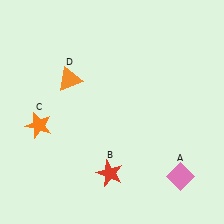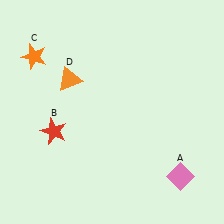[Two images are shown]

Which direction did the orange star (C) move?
The orange star (C) moved up.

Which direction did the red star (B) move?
The red star (B) moved left.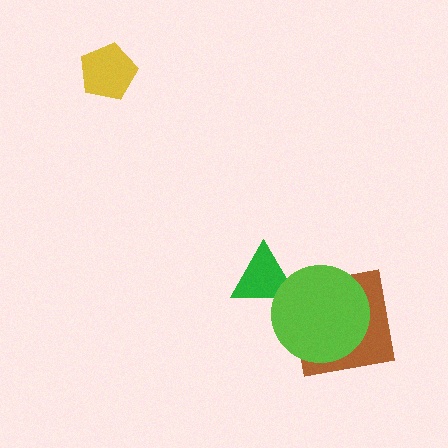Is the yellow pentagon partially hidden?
No, no other shape covers it.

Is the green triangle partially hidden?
Yes, it is partially covered by another shape.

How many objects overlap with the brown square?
1 object overlaps with the brown square.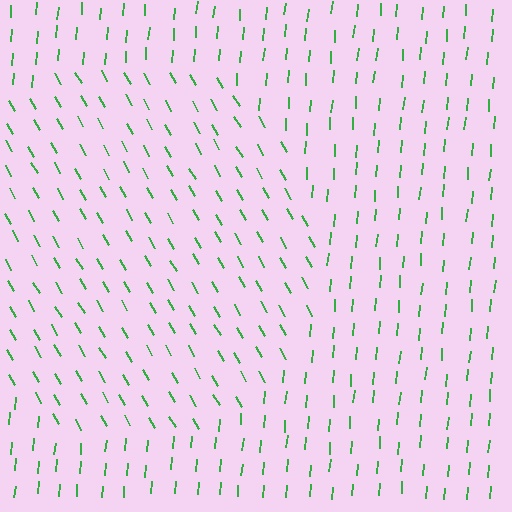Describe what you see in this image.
The image is filled with small green line segments. A circle region in the image has lines oriented differently from the surrounding lines, creating a visible texture boundary.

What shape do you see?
I see a circle.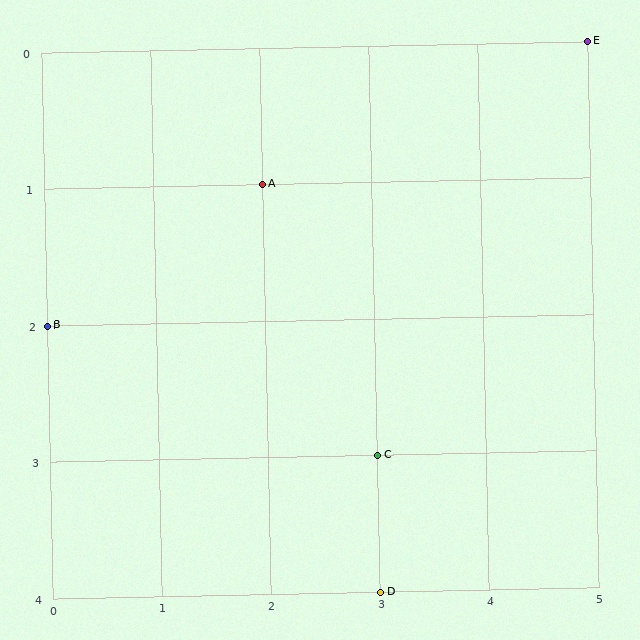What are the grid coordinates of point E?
Point E is at grid coordinates (5, 0).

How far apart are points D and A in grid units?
Points D and A are 1 column and 3 rows apart (about 3.2 grid units diagonally).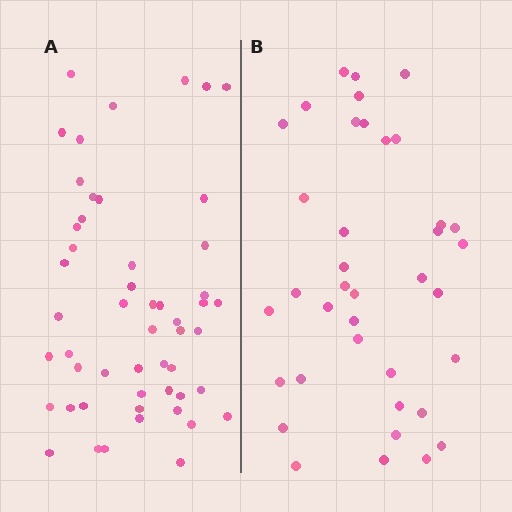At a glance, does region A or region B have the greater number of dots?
Region A (the left region) has more dots.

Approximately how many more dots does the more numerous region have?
Region A has approximately 15 more dots than region B.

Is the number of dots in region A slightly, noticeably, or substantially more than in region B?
Region A has noticeably more, but not dramatically so. The ratio is roughly 1.4 to 1.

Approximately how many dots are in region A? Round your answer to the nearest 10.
About 50 dots. (The exact count is 52, which rounds to 50.)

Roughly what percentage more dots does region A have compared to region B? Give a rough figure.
About 35% more.